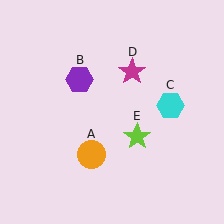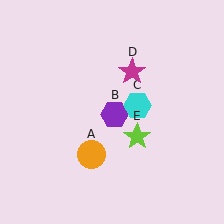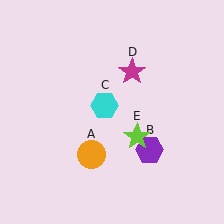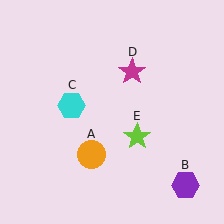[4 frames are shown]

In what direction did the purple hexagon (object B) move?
The purple hexagon (object B) moved down and to the right.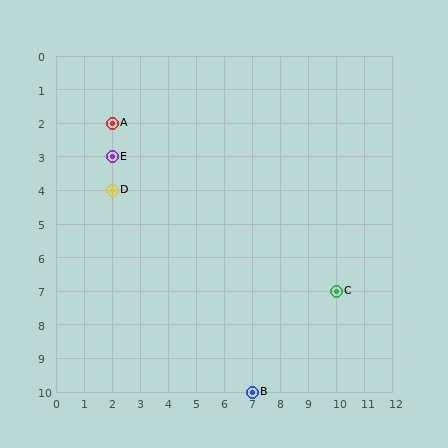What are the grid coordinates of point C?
Point C is at grid coordinates (10, 7).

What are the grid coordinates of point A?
Point A is at grid coordinates (2, 2).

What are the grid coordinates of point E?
Point E is at grid coordinates (2, 3).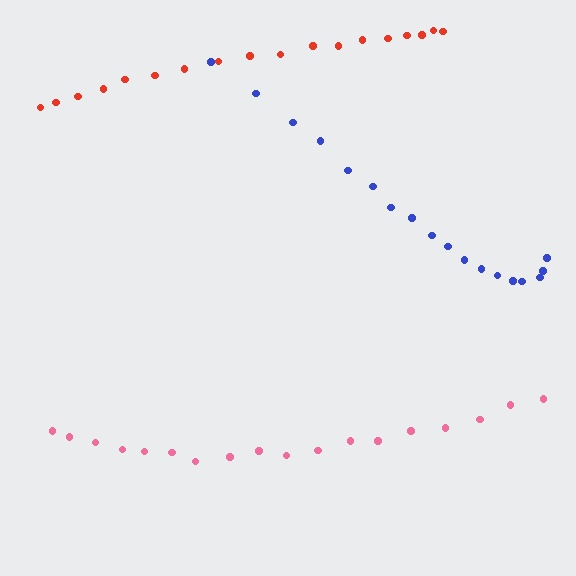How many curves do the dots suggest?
There are 3 distinct paths.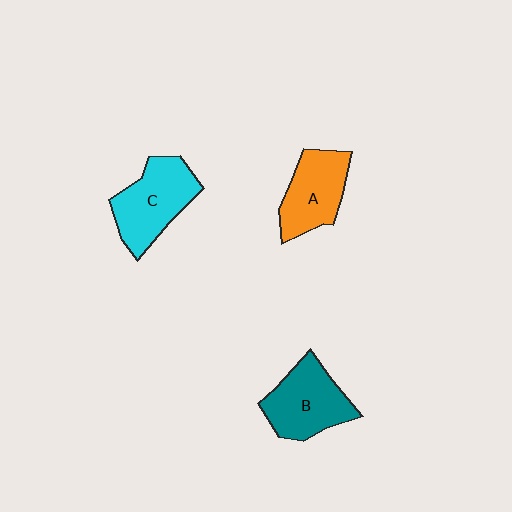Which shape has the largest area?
Shape C (cyan).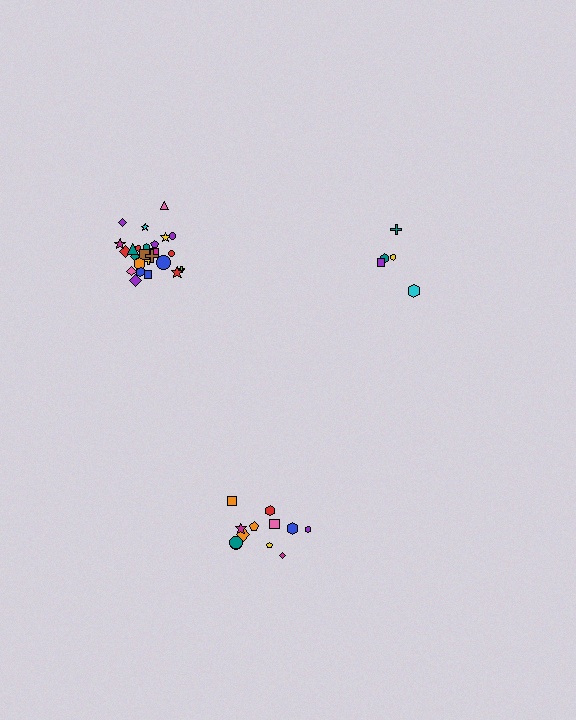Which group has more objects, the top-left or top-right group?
The top-left group.